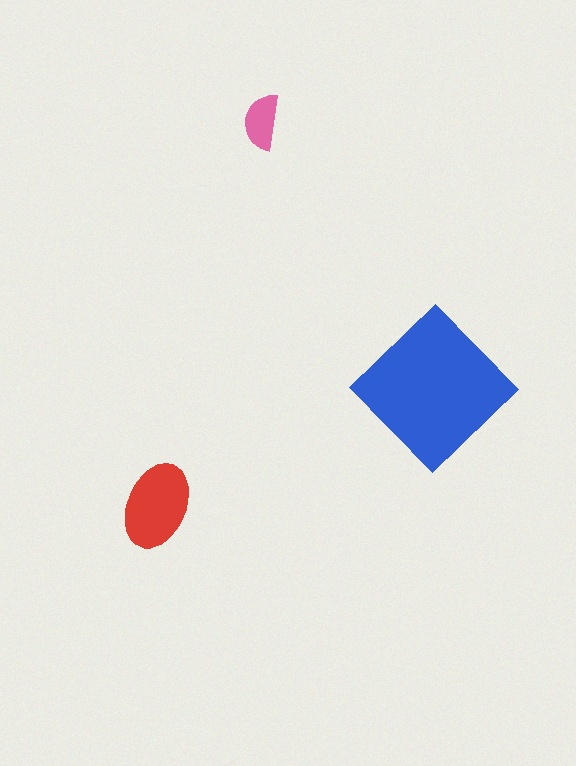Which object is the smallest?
The pink semicircle.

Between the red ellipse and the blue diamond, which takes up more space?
The blue diamond.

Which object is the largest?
The blue diamond.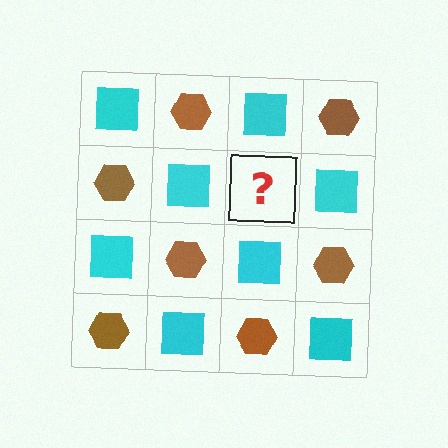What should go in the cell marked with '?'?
The missing cell should contain a brown hexagon.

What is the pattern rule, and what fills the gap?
The rule is that it alternates cyan square and brown hexagon in a checkerboard pattern. The gap should be filled with a brown hexagon.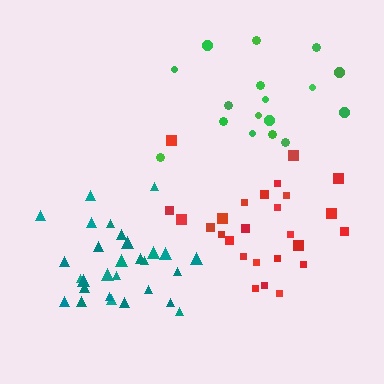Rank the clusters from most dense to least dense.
teal, red, green.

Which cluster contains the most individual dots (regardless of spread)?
Teal (29).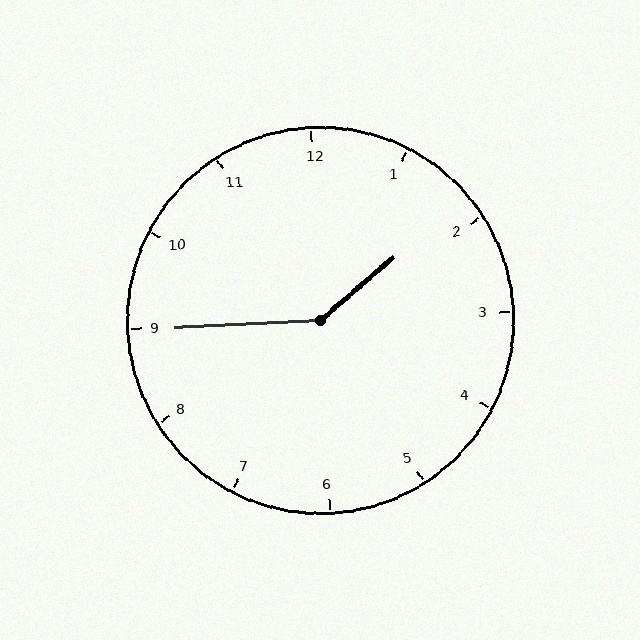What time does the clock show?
1:45.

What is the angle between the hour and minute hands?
Approximately 142 degrees.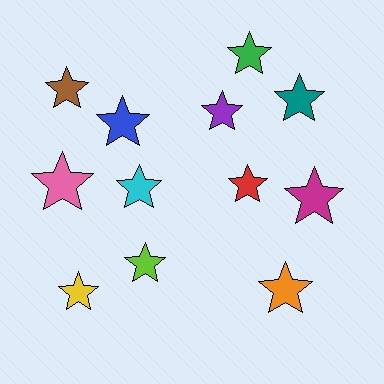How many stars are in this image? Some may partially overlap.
There are 12 stars.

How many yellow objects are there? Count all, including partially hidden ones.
There is 1 yellow object.